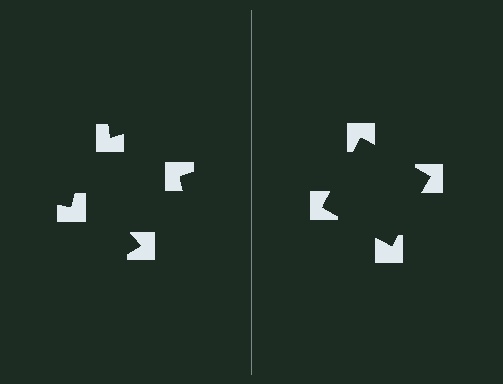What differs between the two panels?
The notched squares are positioned identically on both sides; only the wedge orientations differ. On the right they align to a square; on the left they are misaligned.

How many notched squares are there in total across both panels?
8 — 4 on each side.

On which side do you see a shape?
An illusory square appears on the right side. On the left side the wedge cuts are rotated, so no coherent shape forms.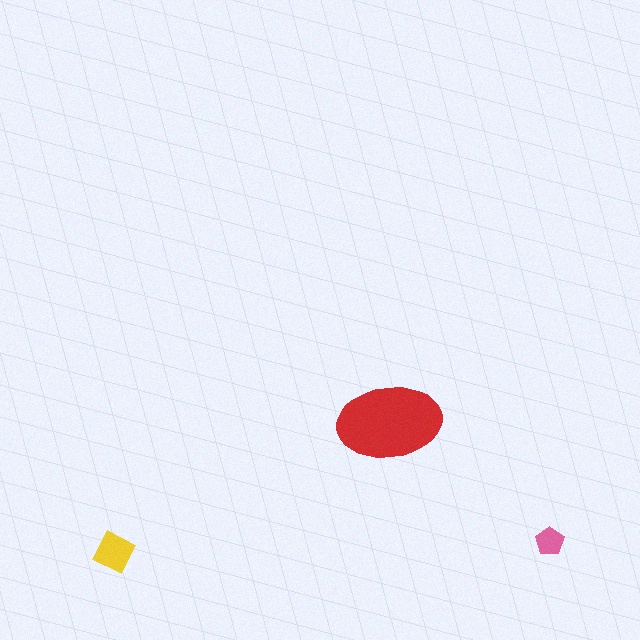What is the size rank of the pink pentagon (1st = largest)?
3rd.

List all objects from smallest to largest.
The pink pentagon, the yellow square, the red ellipse.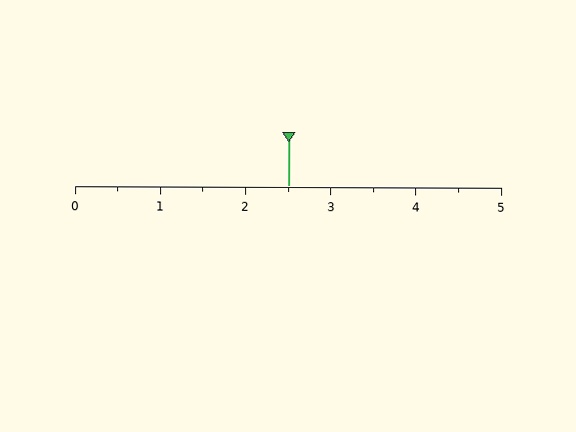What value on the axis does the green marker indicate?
The marker indicates approximately 2.5.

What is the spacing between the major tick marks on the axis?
The major ticks are spaced 1 apart.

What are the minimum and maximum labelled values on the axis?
The axis runs from 0 to 5.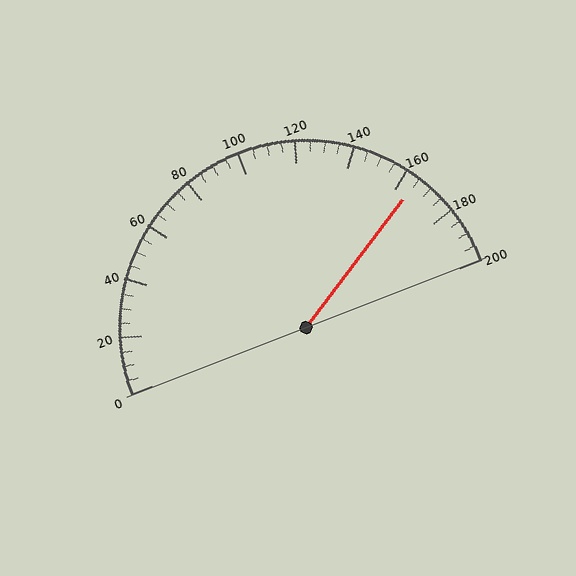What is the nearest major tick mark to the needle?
The nearest major tick mark is 160.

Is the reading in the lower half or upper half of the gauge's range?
The reading is in the upper half of the range (0 to 200).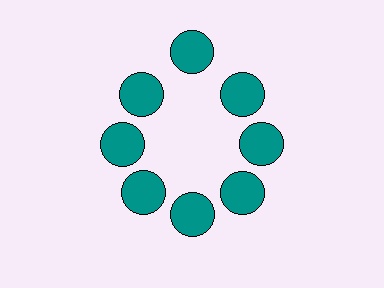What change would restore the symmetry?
The symmetry would be restored by moving it inward, back onto the ring so that all 8 circles sit at equal angles and equal distance from the center.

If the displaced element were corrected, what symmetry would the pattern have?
It would have 8-fold rotational symmetry — the pattern would map onto itself every 45 degrees.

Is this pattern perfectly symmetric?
No. The 8 teal circles are arranged in a ring, but one element near the 12 o'clock position is pushed outward from the center, breaking the 8-fold rotational symmetry.